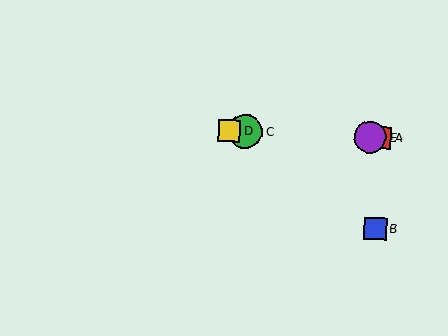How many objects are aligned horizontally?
4 objects (A, C, D, E) are aligned horizontally.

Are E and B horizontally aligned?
No, E is at y≈137 and B is at y≈228.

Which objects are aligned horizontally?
Objects A, C, D, E are aligned horizontally.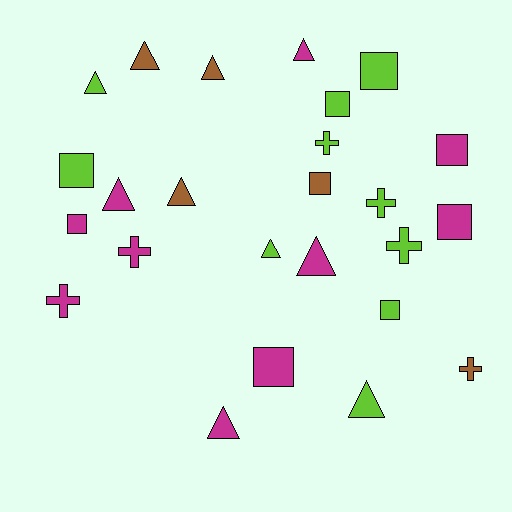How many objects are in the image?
There are 25 objects.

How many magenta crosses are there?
There are 2 magenta crosses.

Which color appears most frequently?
Magenta, with 10 objects.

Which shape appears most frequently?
Triangle, with 10 objects.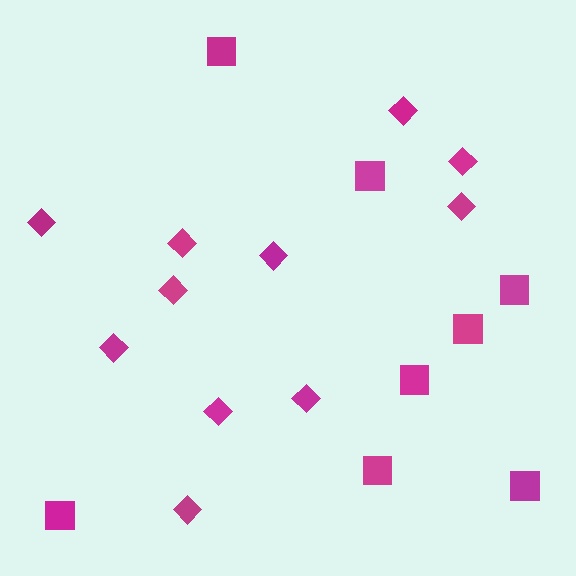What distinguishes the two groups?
There are 2 groups: one group of diamonds (11) and one group of squares (8).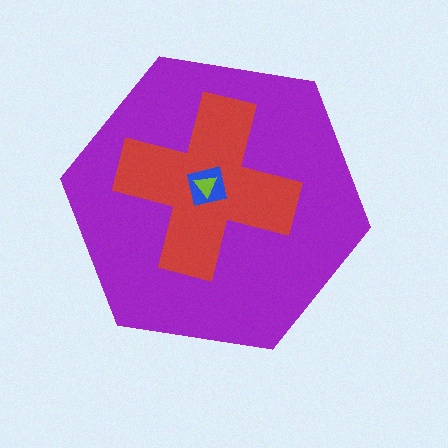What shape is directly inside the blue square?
The lime triangle.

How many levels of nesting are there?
4.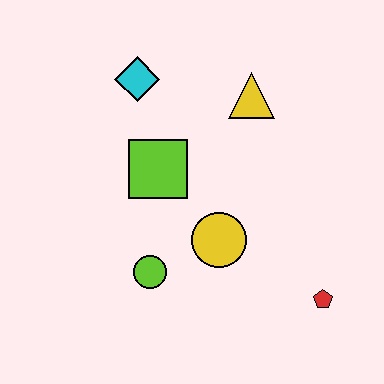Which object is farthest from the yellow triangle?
The red pentagon is farthest from the yellow triangle.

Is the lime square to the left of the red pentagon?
Yes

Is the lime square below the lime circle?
No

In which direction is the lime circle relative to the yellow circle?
The lime circle is to the left of the yellow circle.